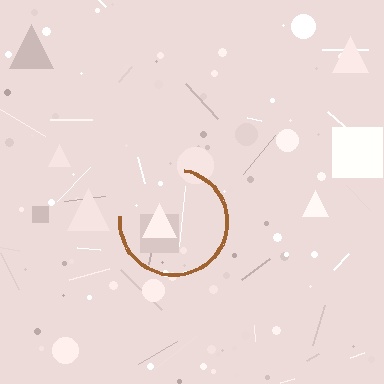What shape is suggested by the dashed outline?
The dashed outline suggests a circle.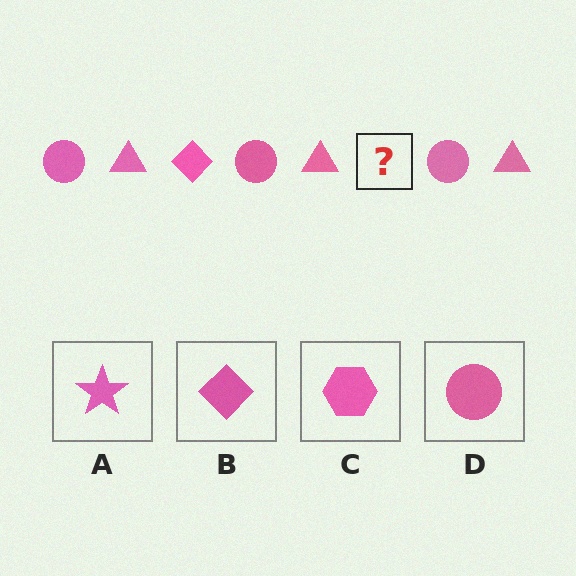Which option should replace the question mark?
Option B.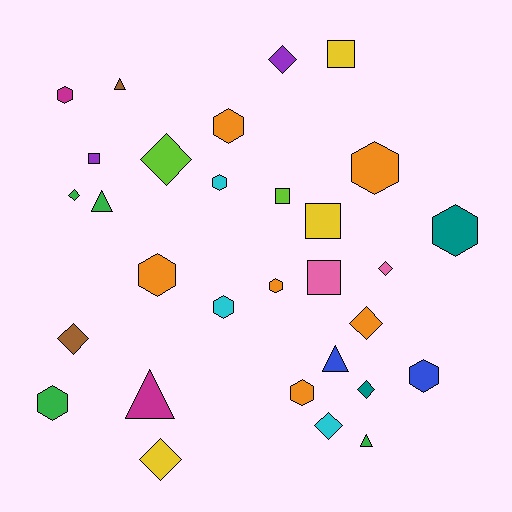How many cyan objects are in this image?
There are 3 cyan objects.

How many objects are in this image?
There are 30 objects.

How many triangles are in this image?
There are 5 triangles.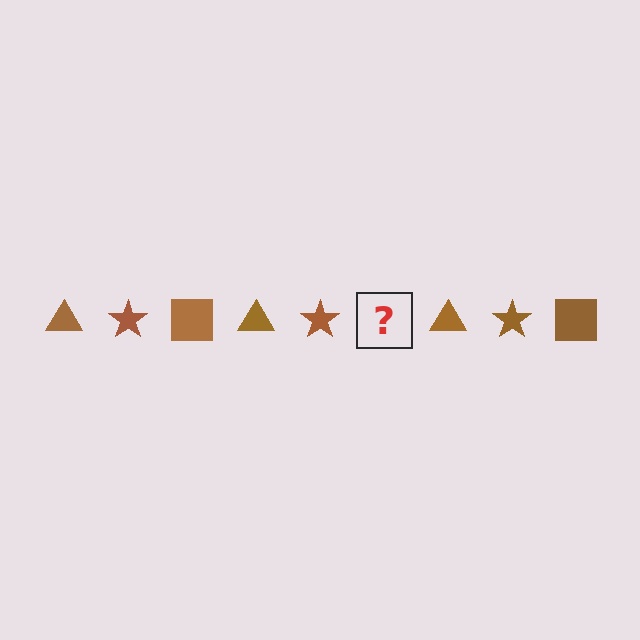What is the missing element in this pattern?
The missing element is a brown square.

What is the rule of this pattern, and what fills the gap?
The rule is that the pattern cycles through triangle, star, square shapes in brown. The gap should be filled with a brown square.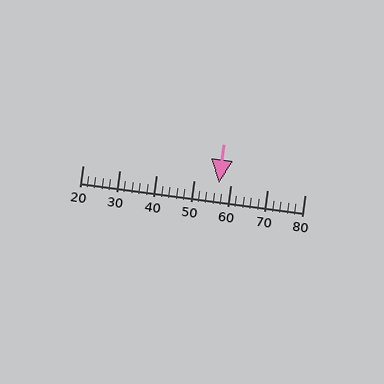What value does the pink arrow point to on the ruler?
The pink arrow points to approximately 57.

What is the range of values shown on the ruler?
The ruler shows values from 20 to 80.